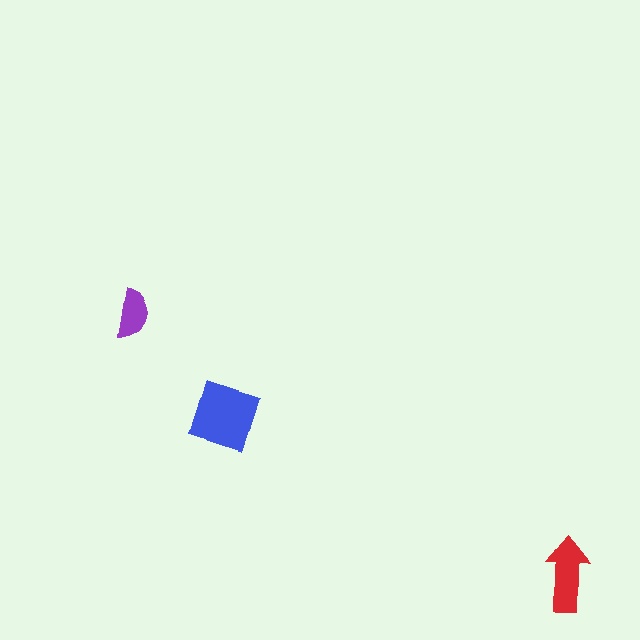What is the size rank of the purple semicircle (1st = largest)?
3rd.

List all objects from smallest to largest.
The purple semicircle, the red arrow, the blue square.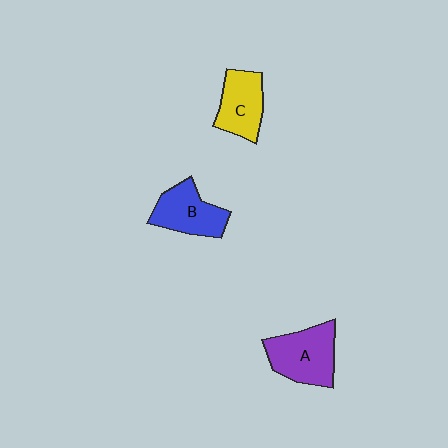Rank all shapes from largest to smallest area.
From largest to smallest: A (purple), B (blue), C (yellow).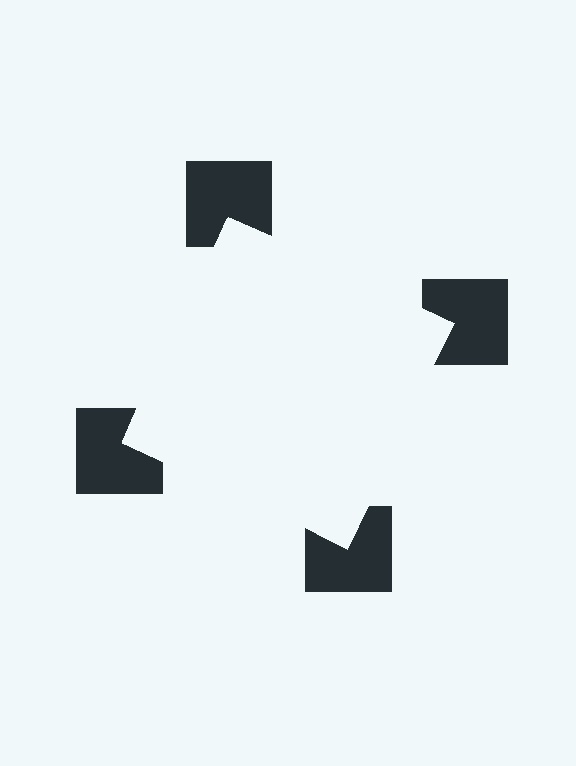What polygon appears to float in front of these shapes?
An illusory square — its edges are inferred from the aligned wedge cuts in the notched squares, not physically drawn.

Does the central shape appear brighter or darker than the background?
It typically appears slightly brighter than the background, even though no actual brightness change is drawn.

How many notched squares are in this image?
There are 4 — one at each vertex of the illusory square.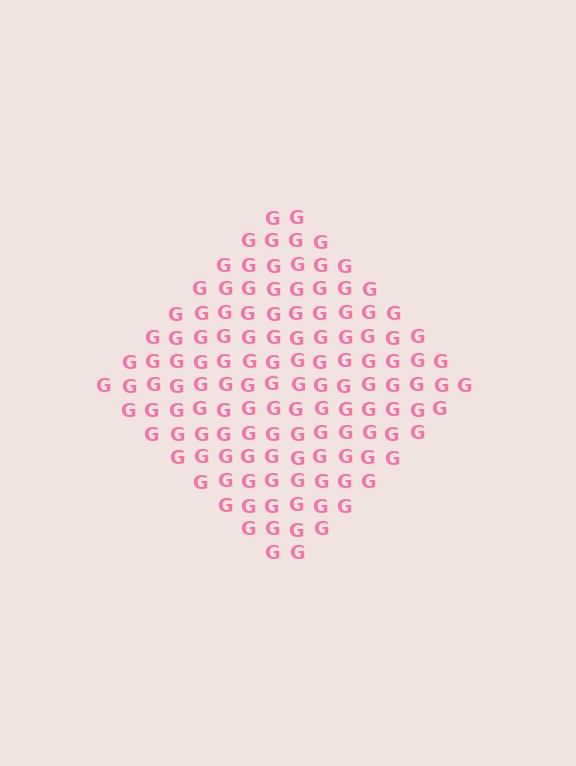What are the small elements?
The small elements are letter G's.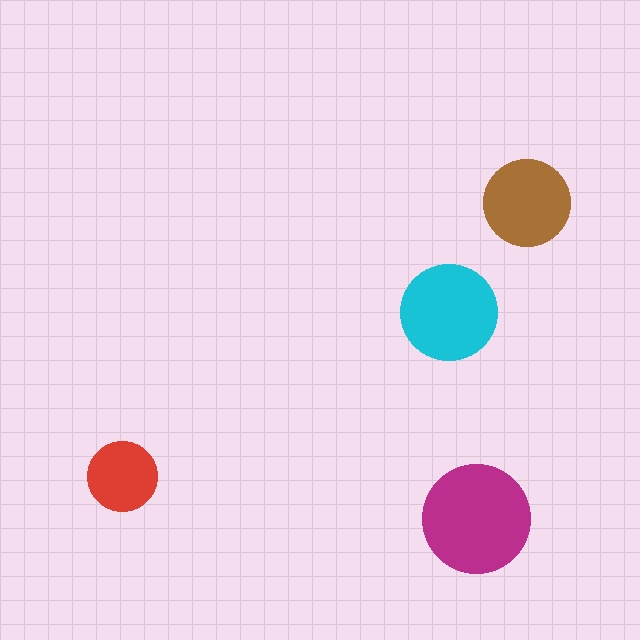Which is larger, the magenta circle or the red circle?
The magenta one.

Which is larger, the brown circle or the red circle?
The brown one.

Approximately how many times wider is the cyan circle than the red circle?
About 1.5 times wider.